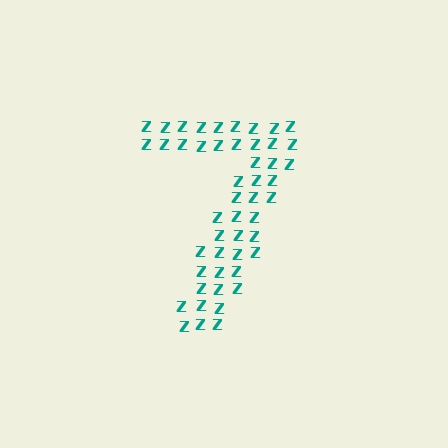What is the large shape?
The large shape is the digit 7.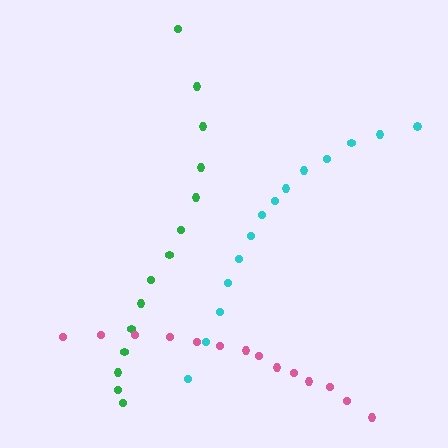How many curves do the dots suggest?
There are 3 distinct paths.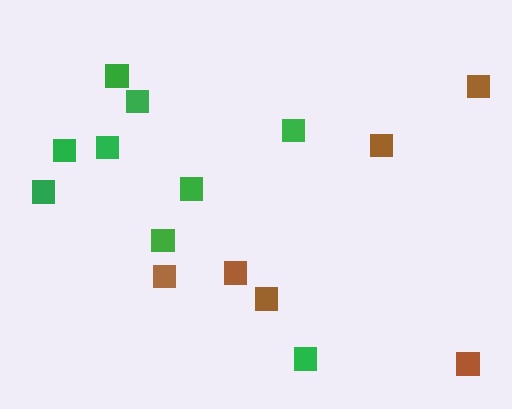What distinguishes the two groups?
There are 2 groups: one group of green squares (9) and one group of brown squares (6).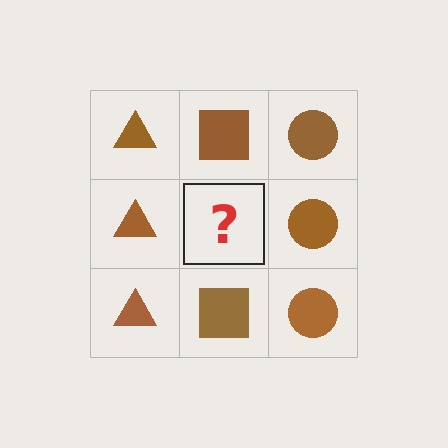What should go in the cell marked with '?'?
The missing cell should contain a brown square.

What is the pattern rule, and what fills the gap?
The rule is that each column has a consistent shape. The gap should be filled with a brown square.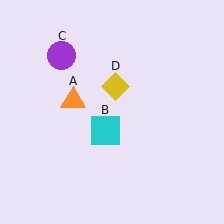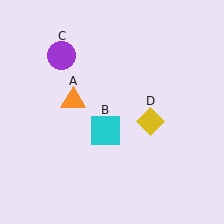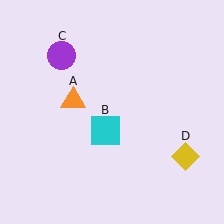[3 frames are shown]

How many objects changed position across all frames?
1 object changed position: yellow diamond (object D).